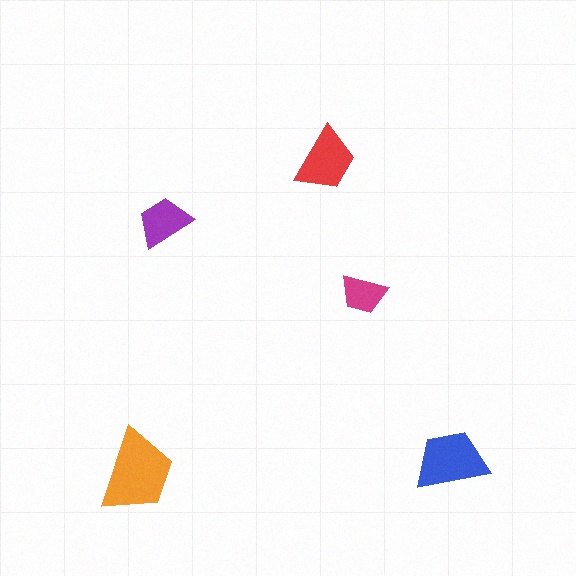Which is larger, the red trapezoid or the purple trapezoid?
The red one.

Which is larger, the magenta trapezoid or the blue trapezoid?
The blue one.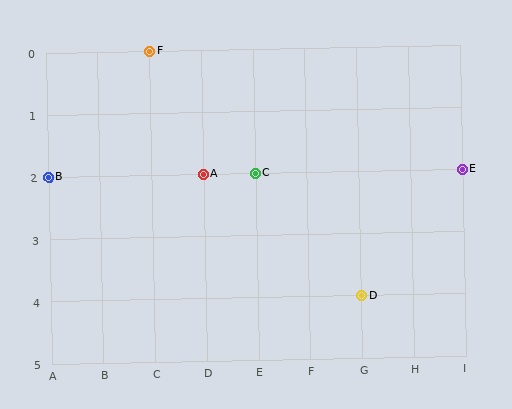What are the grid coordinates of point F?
Point F is at grid coordinates (C, 0).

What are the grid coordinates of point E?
Point E is at grid coordinates (I, 2).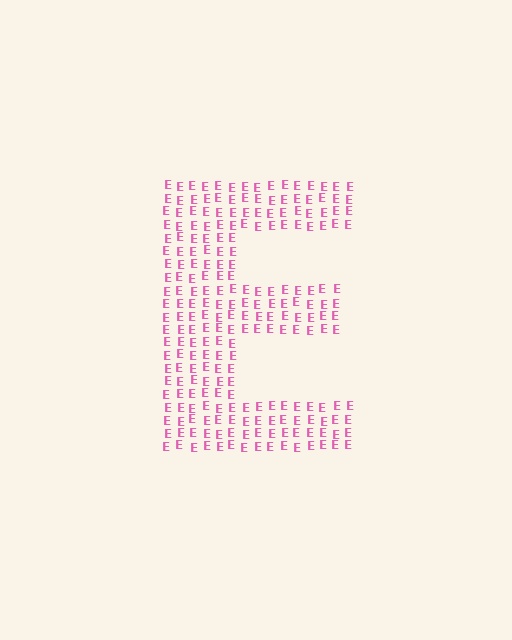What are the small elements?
The small elements are letter E's.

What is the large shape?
The large shape is the letter E.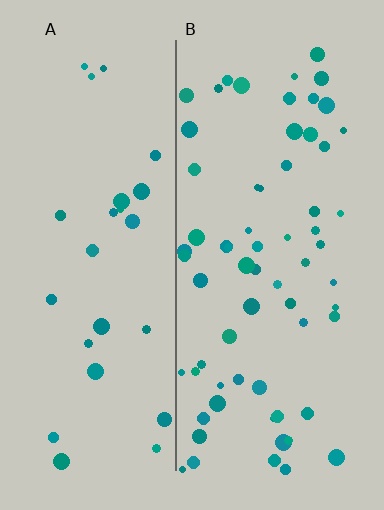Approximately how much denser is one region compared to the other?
Approximately 2.5× — region B over region A.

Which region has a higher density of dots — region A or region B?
B (the right).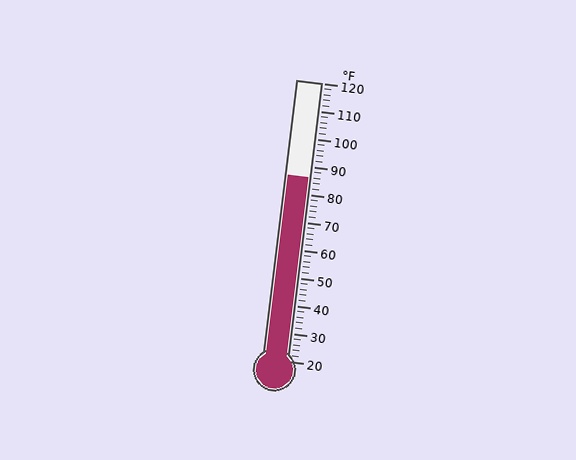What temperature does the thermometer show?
The thermometer shows approximately 86°F.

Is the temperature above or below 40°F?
The temperature is above 40°F.